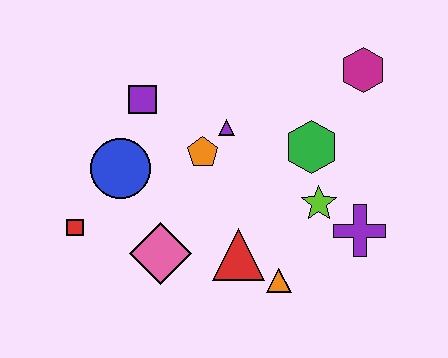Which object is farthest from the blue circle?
The magenta hexagon is farthest from the blue circle.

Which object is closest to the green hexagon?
The lime star is closest to the green hexagon.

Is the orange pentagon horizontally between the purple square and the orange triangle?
Yes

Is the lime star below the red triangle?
No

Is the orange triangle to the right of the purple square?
Yes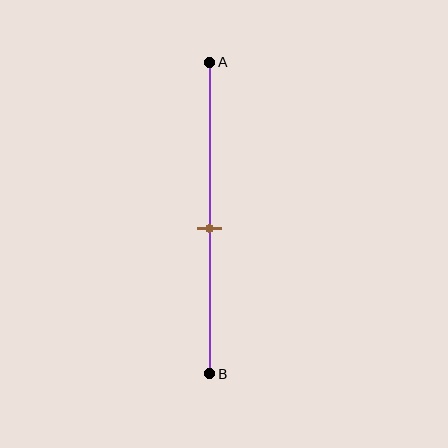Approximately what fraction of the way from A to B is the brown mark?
The brown mark is approximately 55% of the way from A to B.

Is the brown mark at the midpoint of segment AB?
No, the mark is at about 55% from A, not at the 50% midpoint.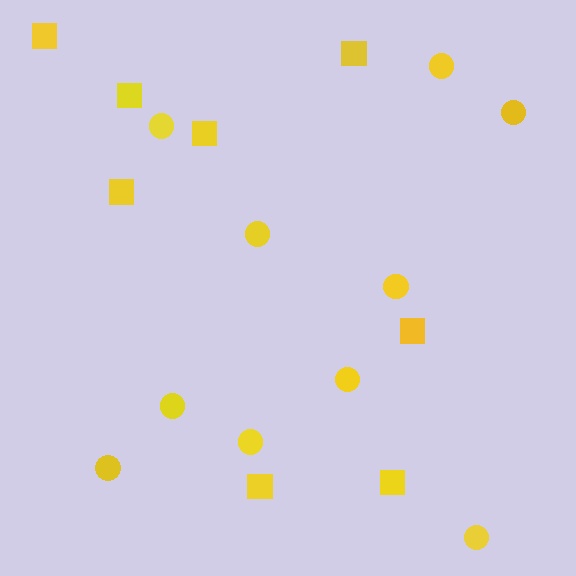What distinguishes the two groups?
There are 2 groups: one group of circles (10) and one group of squares (8).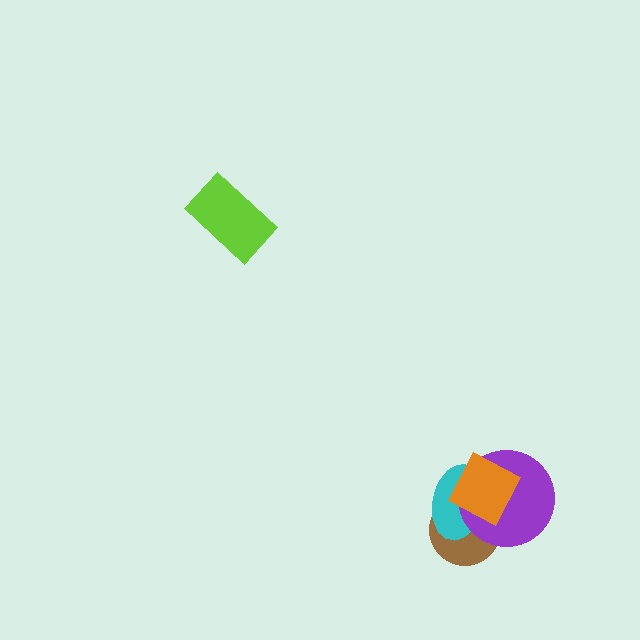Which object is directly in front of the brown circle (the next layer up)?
The cyan ellipse is directly in front of the brown circle.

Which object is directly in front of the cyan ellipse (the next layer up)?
The purple circle is directly in front of the cyan ellipse.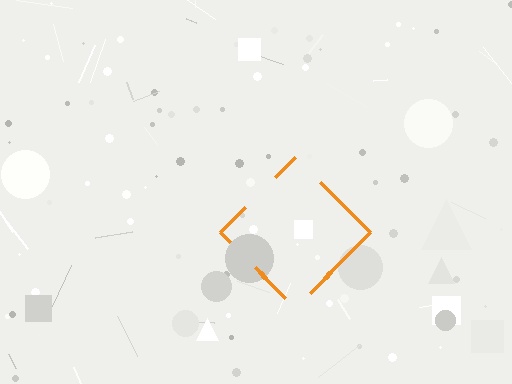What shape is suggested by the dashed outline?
The dashed outline suggests a diamond.